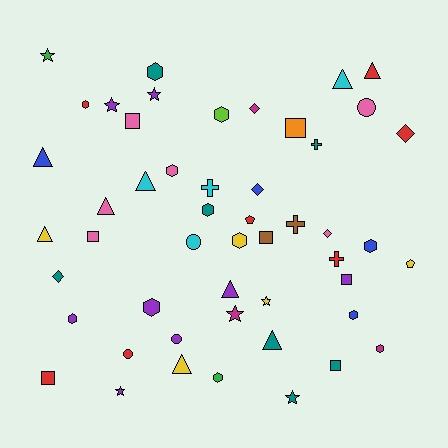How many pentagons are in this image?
There are 2 pentagons.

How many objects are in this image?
There are 50 objects.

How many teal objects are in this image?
There are 7 teal objects.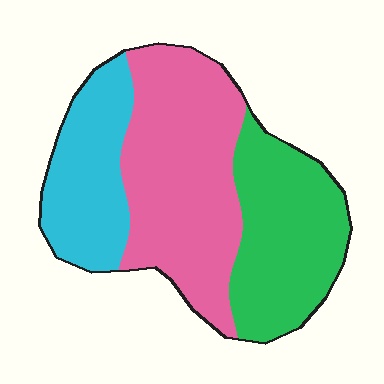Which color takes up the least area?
Cyan, at roughly 25%.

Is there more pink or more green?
Pink.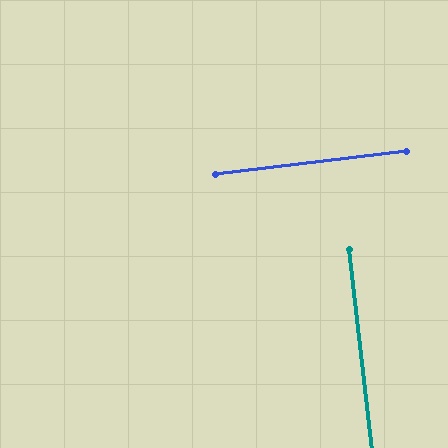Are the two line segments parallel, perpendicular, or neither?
Perpendicular — they meet at approximately 89°.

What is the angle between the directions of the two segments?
Approximately 89 degrees.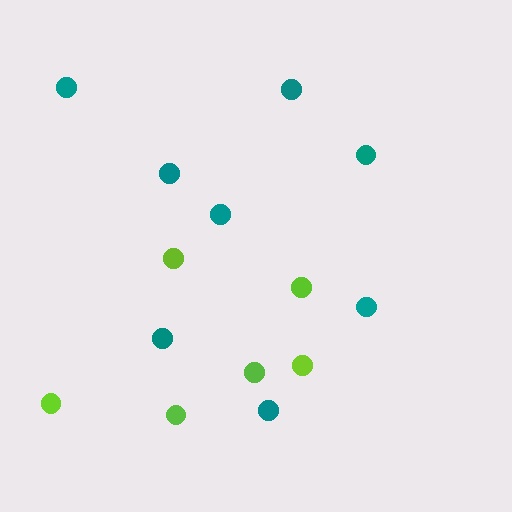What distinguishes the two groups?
There are 2 groups: one group of lime circles (6) and one group of teal circles (8).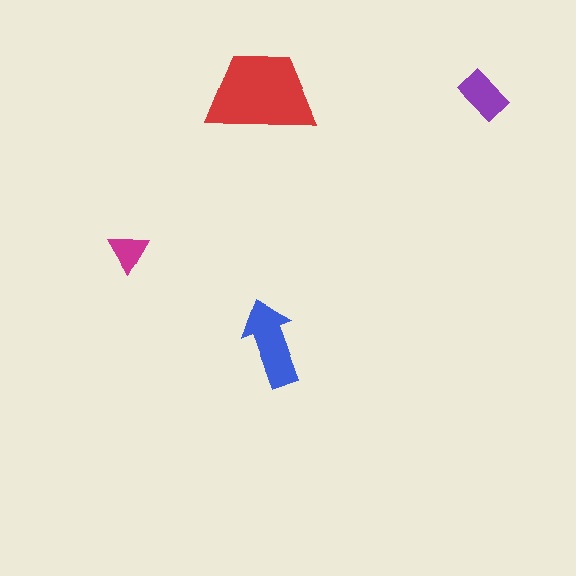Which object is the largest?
The red trapezoid.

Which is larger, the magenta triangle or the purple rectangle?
The purple rectangle.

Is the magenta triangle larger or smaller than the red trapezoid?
Smaller.